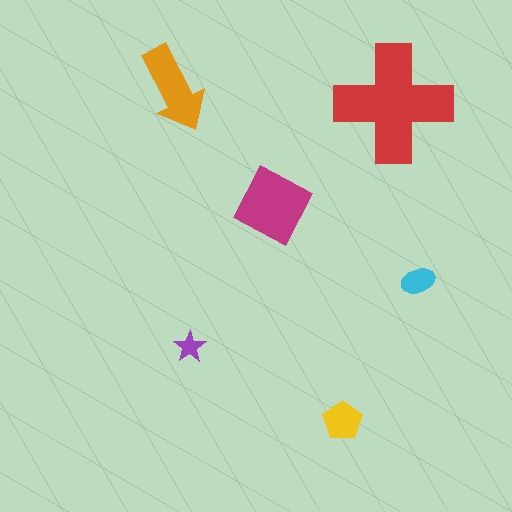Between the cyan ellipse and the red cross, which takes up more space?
The red cross.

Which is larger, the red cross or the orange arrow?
The red cross.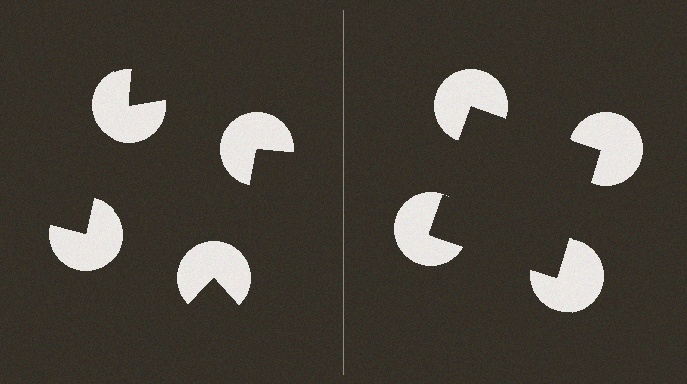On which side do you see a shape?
An illusory square appears on the right side. On the left side the wedge cuts are rotated, so no coherent shape forms.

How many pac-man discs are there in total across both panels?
8 — 4 on each side.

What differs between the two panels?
The pac-man discs are positioned identically on both sides; only the wedge orientations differ. On the right they align to a square; on the left they are misaligned.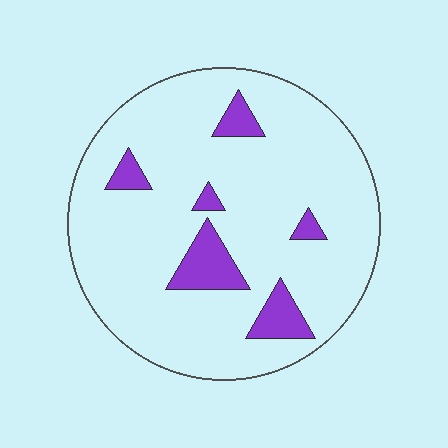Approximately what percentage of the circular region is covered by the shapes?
Approximately 10%.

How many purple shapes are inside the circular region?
6.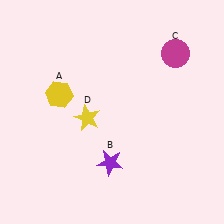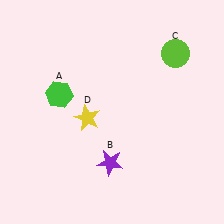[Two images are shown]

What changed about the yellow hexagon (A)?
In Image 1, A is yellow. In Image 2, it changed to green.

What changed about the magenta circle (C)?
In Image 1, C is magenta. In Image 2, it changed to lime.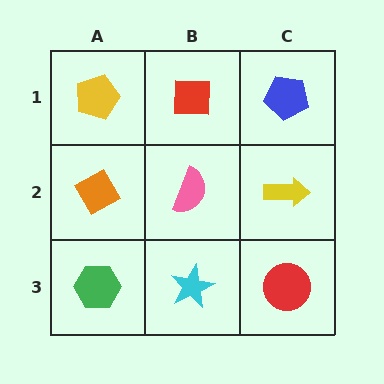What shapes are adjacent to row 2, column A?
A yellow pentagon (row 1, column A), a green hexagon (row 3, column A), a pink semicircle (row 2, column B).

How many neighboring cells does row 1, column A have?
2.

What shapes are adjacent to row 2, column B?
A red square (row 1, column B), a cyan star (row 3, column B), an orange diamond (row 2, column A), a yellow arrow (row 2, column C).